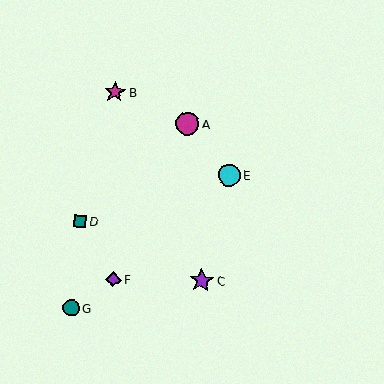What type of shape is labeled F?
Shape F is a purple diamond.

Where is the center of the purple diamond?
The center of the purple diamond is at (113, 279).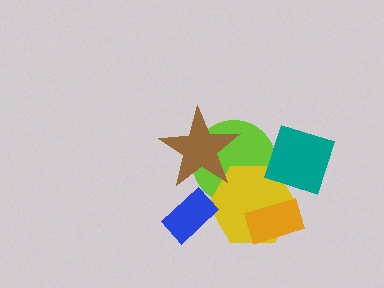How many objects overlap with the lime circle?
2 objects overlap with the lime circle.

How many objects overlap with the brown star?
2 objects overlap with the brown star.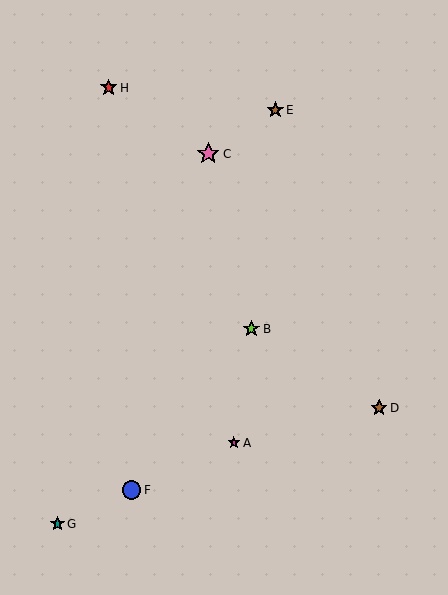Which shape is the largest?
The pink star (labeled C) is the largest.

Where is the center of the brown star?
The center of the brown star is at (275, 110).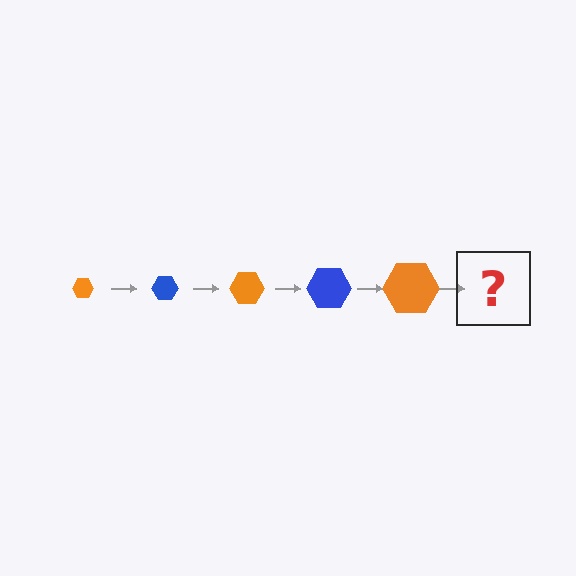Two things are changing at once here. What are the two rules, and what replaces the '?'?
The two rules are that the hexagon grows larger each step and the color cycles through orange and blue. The '?' should be a blue hexagon, larger than the previous one.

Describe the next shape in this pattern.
It should be a blue hexagon, larger than the previous one.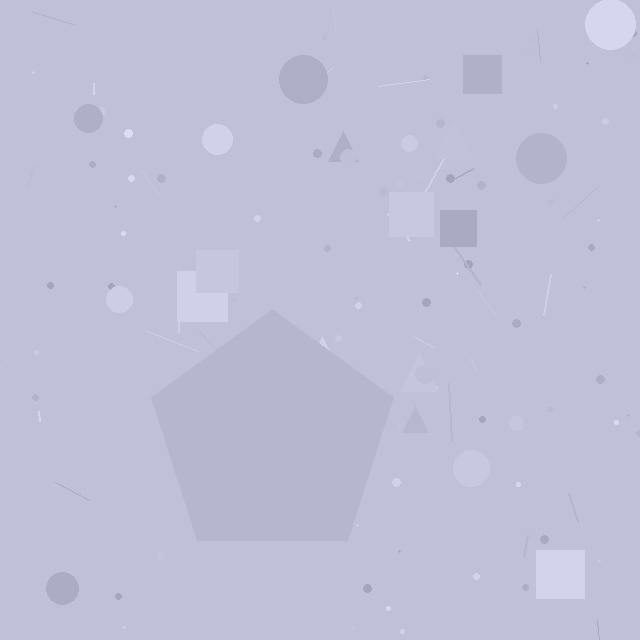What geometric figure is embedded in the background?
A pentagon is embedded in the background.